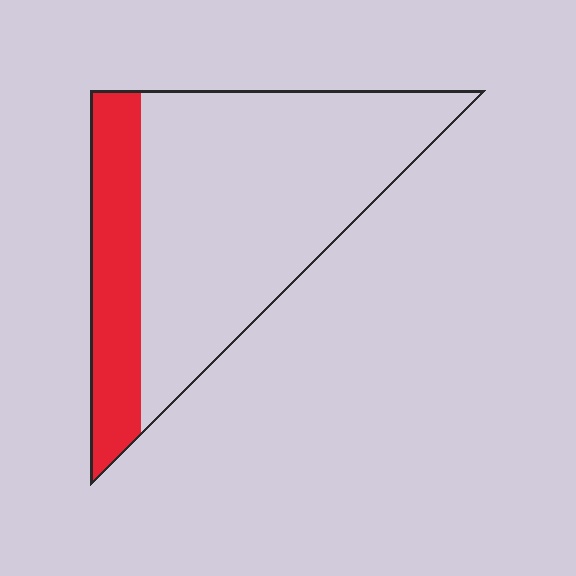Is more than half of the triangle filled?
No.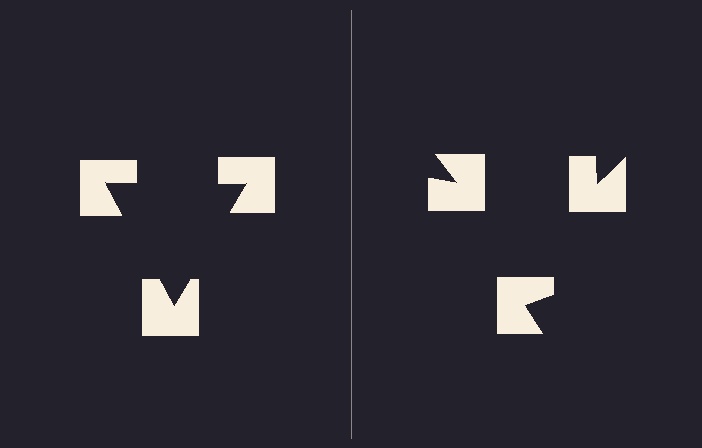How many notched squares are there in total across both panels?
6 — 3 on each side.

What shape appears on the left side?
An illusory triangle.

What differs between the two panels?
The notched squares are positioned identically on both sides; only the wedge orientations differ. On the left they align to a triangle; on the right they are misaligned.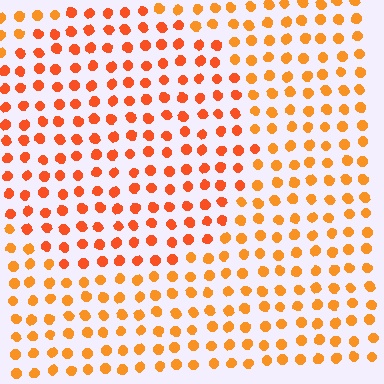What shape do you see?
I see a circle.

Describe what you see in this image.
The image is filled with small orange elements in a uniform arrangement. A circle-shaped region is visible where the elements are tinted to a slightly different hue, forming a subtle color boundary.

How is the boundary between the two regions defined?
The boundary is defined purely by a slight shift in hue (about 19 degrees). Spacing, size, and orientation are identical on both sides.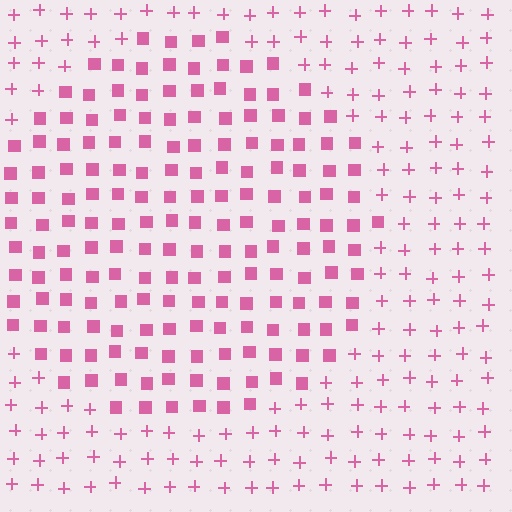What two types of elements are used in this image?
The image uses squares inside the circle region and plus signs outside it.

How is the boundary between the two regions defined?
The boundary is defined by a change in element shape: squares inside vs. plus signs outside. All elements share the same color and spacing.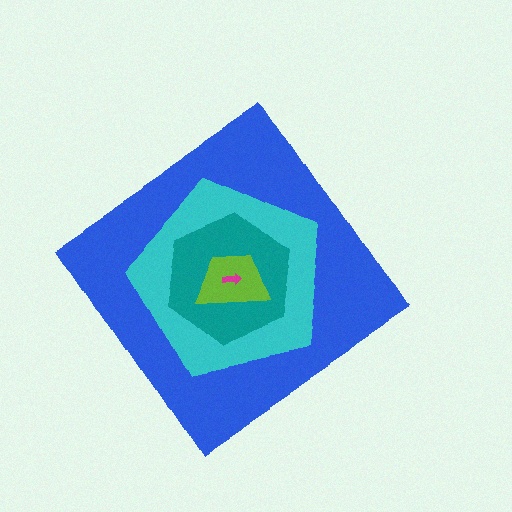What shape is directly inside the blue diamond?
The cyan pentagon.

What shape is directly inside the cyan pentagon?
The teal hexagon.